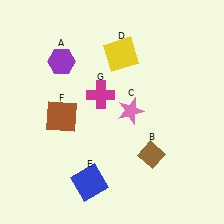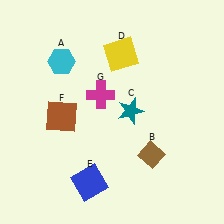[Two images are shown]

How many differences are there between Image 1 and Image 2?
There are 2 differences between the two images.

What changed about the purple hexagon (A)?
In Image 1, A is purple. In Image 2, it changed to cyan.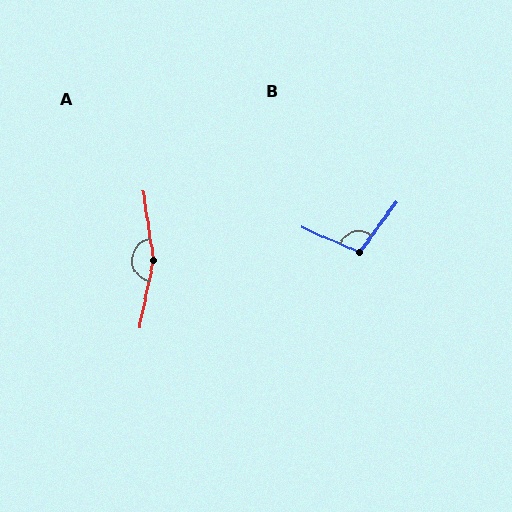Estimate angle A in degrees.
Approximately 160 degrees.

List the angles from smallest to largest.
B (102°), A (160°).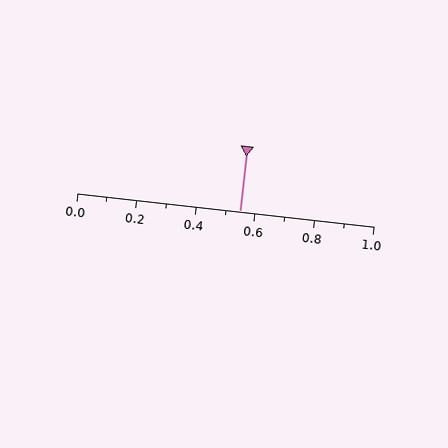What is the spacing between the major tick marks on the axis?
The major ticks are spaced 0.2 apart.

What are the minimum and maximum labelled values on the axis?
The axis runs from 0.0 to 1.0.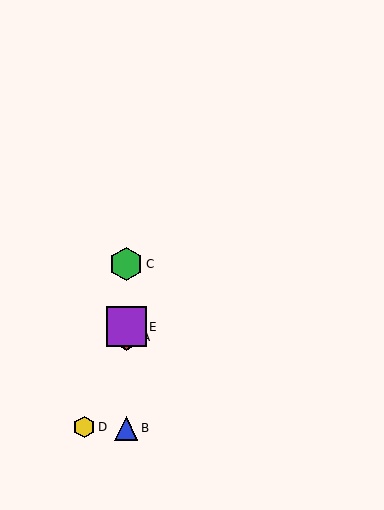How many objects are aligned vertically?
4 objects (A, B, C, E) are aligned vertically.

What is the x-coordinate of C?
Object C is at x≈126.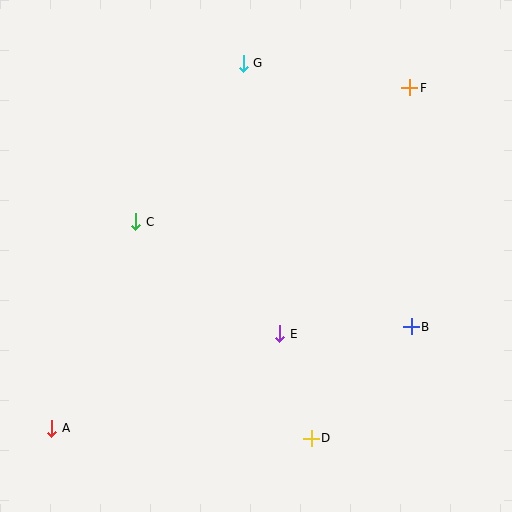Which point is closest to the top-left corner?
Point G is closest to the top-left corner.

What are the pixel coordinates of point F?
Point F is at (410, 88).